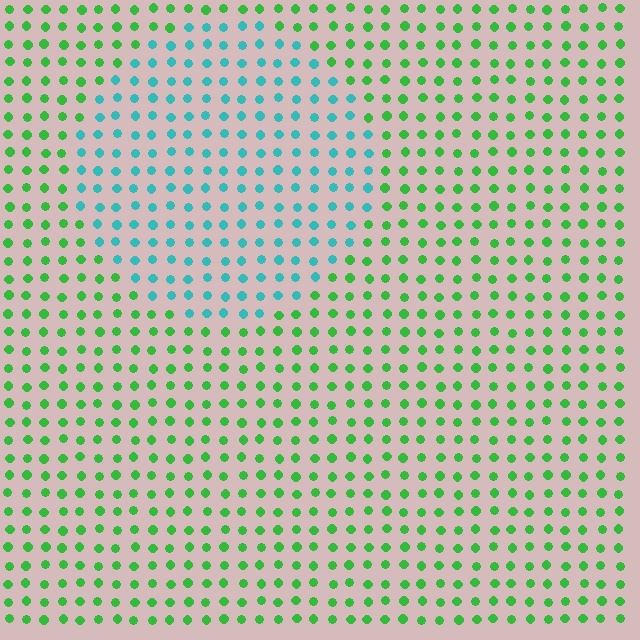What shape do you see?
I see a circle.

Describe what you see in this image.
The image is filled with small green elements in a uniform arrangement. A circle-shaped region is visible where the elements are tinted to a slightly different hue, forming a subtle color boundary.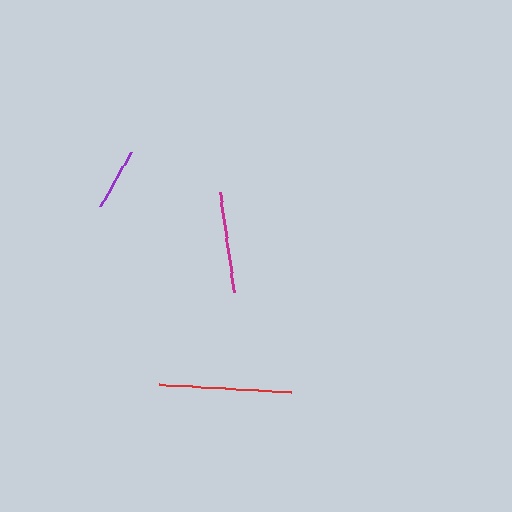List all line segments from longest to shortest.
From longest to shortest: red, magenta, purple.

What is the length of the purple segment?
The purple segment is approximately 60 pixels long.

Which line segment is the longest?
The red line is the longest at approximately 132 pixels.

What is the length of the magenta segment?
The magenta segment is approximately 101 pixels long.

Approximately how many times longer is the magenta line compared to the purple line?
The magenta line is approximately 1.7 times the length of the purple line.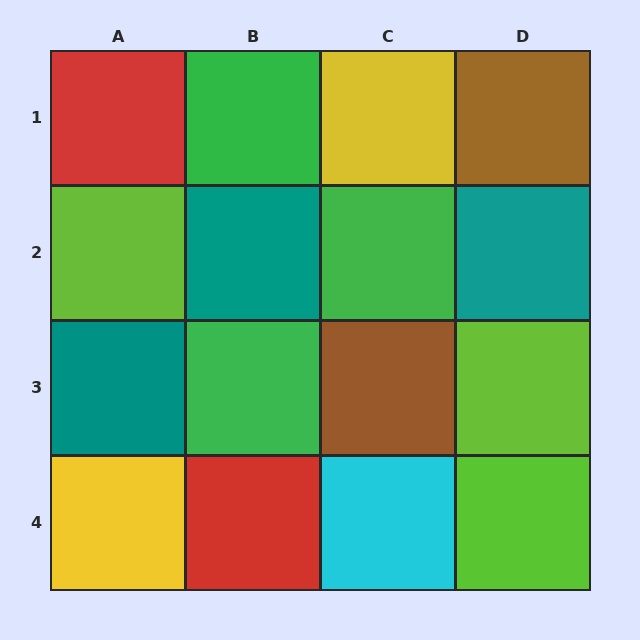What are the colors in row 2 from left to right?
Lime, teal, green, teal.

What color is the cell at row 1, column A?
Red.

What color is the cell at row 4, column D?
Lime.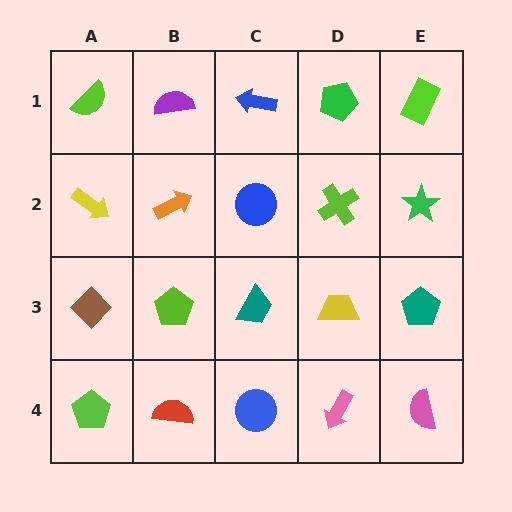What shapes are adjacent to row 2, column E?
A lime rectangle (row 1, column E), a teal pentagon (row 3, column E), a lime cross (row 2, column D).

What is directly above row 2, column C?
A blue arrow.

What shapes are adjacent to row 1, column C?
A blue circle (row 2, column C), a purple semicircle (row 1, column B), a green pentagon (row 1, column D).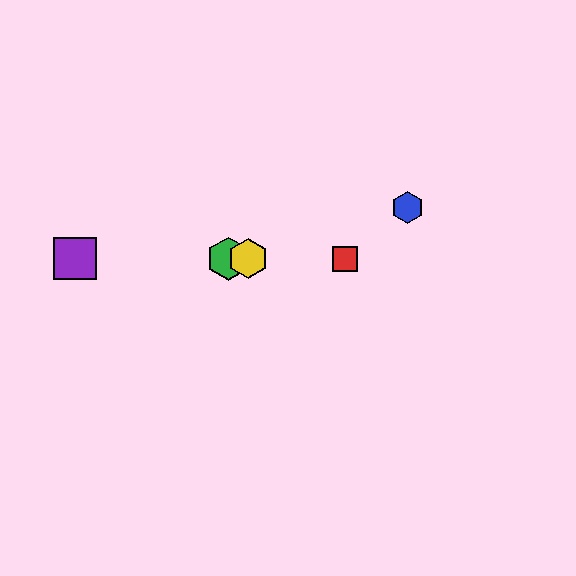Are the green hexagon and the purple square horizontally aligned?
Yes, both are at y≈259.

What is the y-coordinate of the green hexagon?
The green hexagon is at y≈259.